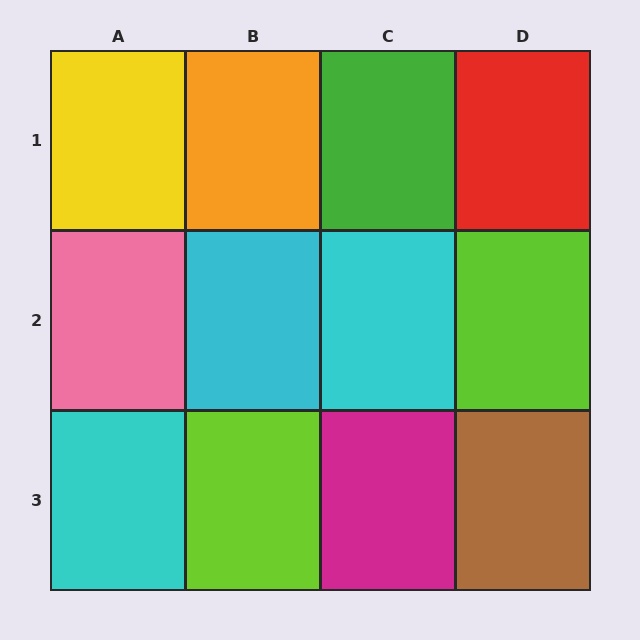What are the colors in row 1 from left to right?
Yellow, orange, green, red.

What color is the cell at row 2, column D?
Lime.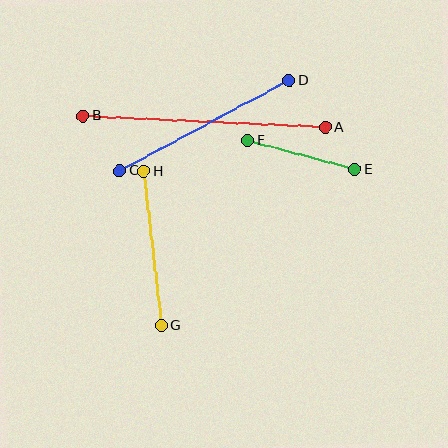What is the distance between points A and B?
The distance is approximately 242 pixels.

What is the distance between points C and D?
The distance is approximately 192 pixels.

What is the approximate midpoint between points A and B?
The midpoint is at approximately (204, 122) pixels.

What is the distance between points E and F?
The distance is approximately 111 pixels.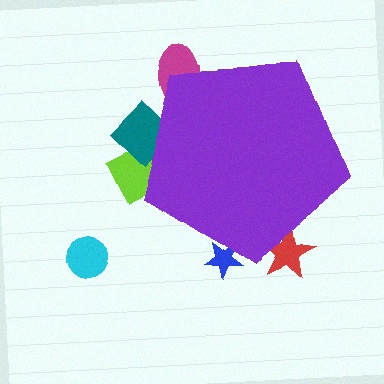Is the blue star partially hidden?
Yes, the blue star is partially hidden behind the purple pentagon.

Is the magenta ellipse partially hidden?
Yes, the magenta ellipse is partially hidden behind the purple pentagon.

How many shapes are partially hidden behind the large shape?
5 shapes are partially hidden.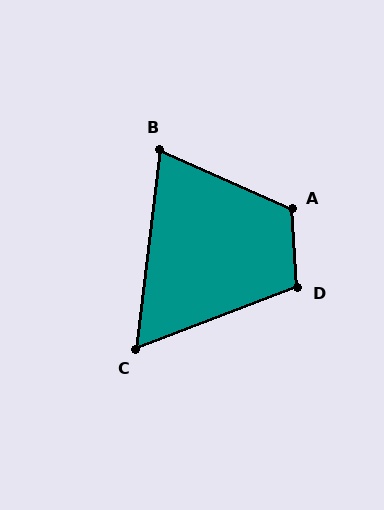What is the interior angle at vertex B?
Approximately 73 degrees (acute).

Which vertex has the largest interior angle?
A, at approximately 118 degrees.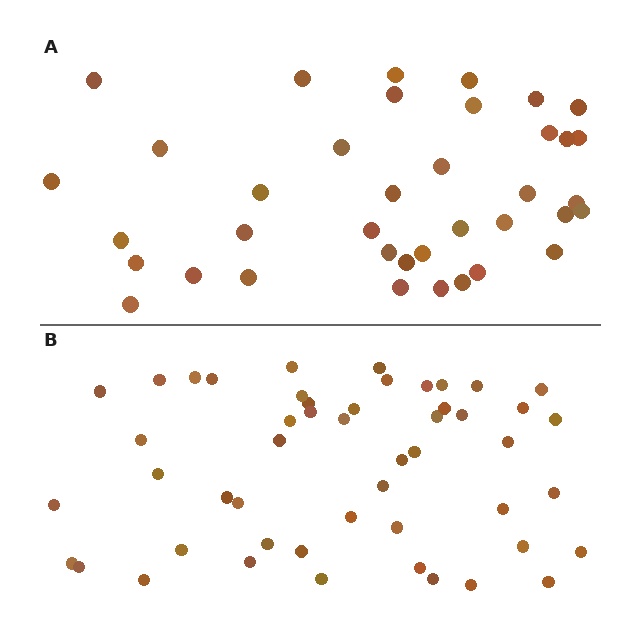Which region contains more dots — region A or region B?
Region B (the bottom region) has more dots.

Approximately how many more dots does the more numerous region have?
Region B has roughly 12 or so more dots than region A.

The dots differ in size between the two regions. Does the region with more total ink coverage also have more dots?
No. Region A has more total ink coverage because its dots are larger, but region B actually contains more individual dots. Total area can be misleading — the number of items is what matters here.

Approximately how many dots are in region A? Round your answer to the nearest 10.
About 40 dots. (The exact count is 38, which rounds to 40.)